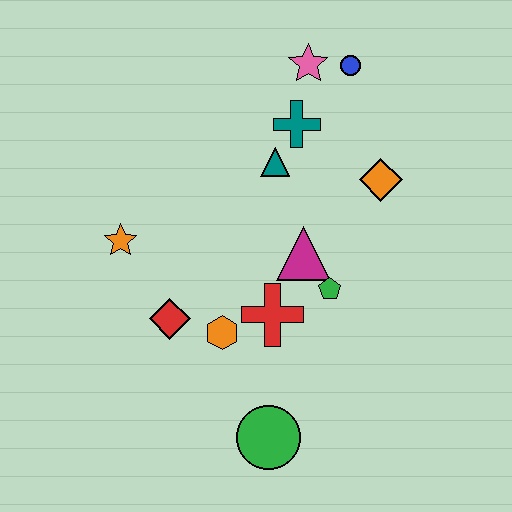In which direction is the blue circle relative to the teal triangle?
The blue circle is above the teal triangle.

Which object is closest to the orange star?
The red diamond is closest to the orange star.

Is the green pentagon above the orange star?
No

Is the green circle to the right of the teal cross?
No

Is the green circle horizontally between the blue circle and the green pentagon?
No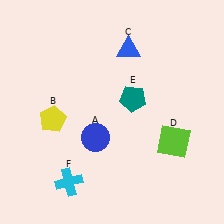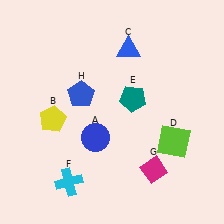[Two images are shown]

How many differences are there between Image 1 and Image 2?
There are 2 differences between the two images.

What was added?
A magenta diamond (G), a blue pentagon (H) were added in Image 2.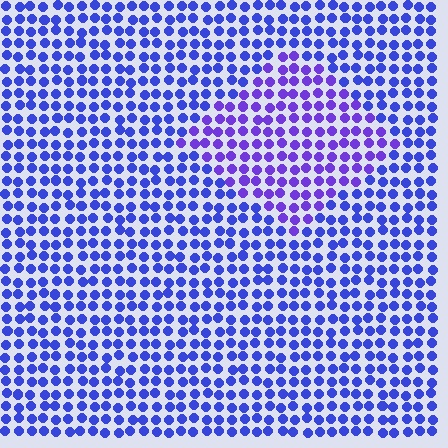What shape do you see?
I see a diamond.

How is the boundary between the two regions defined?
The boundary is defined purely by a slight shift in hue (about 26 degrees). Spacing, size, and orientation are identical on both sides.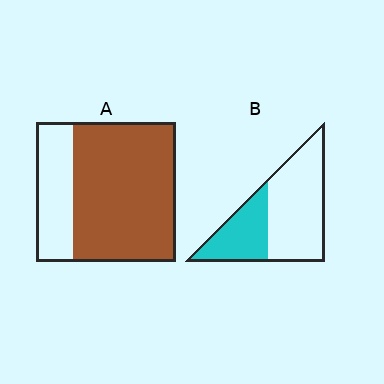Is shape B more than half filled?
No.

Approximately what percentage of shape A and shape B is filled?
A is approximately 75% and B is approximately 35%.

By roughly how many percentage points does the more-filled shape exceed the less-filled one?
By roughly 40 percentage points (A over B).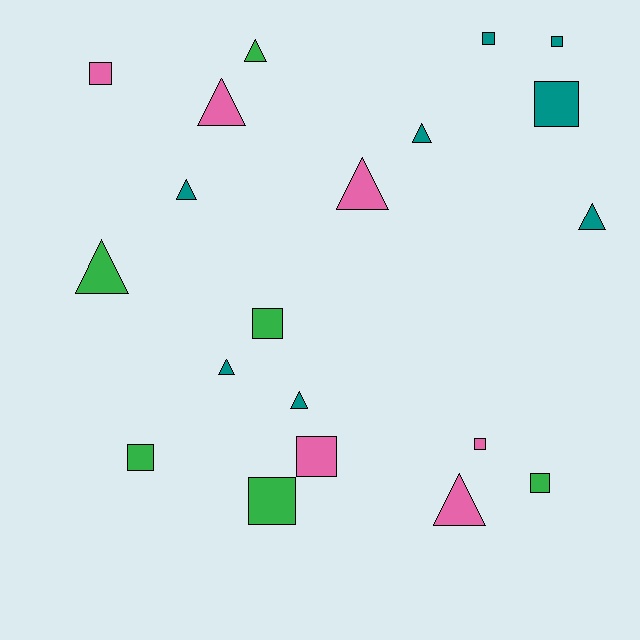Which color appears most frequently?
Teal, with 8 objects.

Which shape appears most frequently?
Triangle, with 10 objects.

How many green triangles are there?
There are 2 green triangles.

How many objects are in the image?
There are 20 objects.